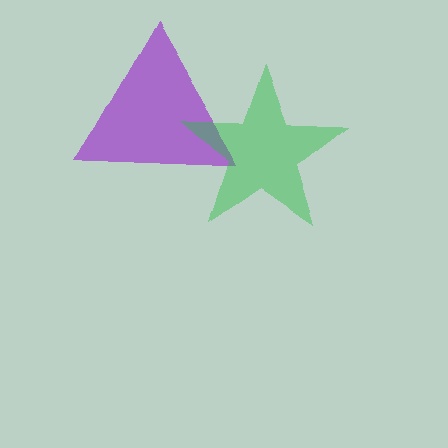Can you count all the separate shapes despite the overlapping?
Yes, there are 2 separate shapes.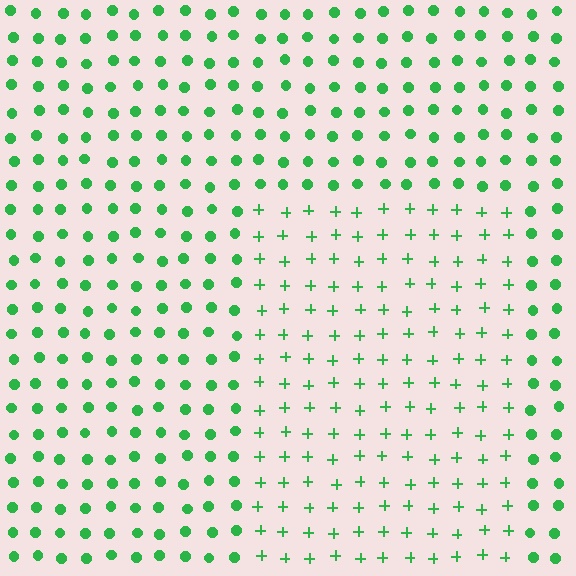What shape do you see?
I see a rectangle.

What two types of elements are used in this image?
The image uses plus signs inside the rectangle region and circles outside it.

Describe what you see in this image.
The image is filled with small green elements arranged in a uniform grid. A rectangle-shaped region contains plus signs, while the surrounding area contains circles. The boundary is defined purely by the change in element shape.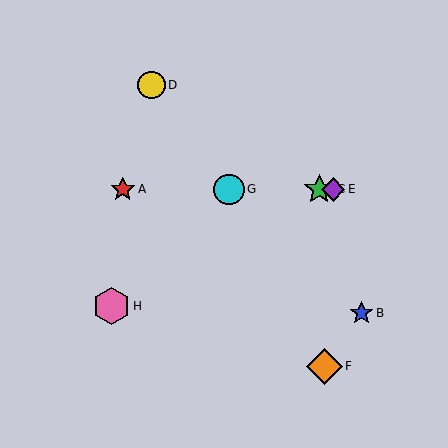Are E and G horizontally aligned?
Yes, both are at y≈189.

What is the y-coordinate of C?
Object C is at y≈189.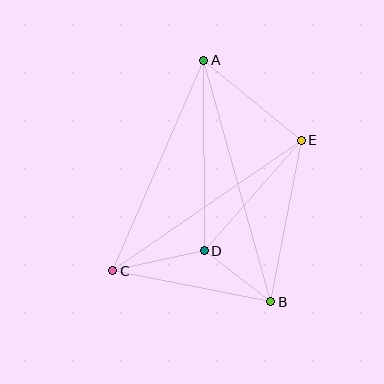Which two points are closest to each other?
Points B and D are closest to each other.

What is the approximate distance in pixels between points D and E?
The distance between D and E is approximately 147 pixels.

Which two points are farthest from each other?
Points A and B are farthest from each other.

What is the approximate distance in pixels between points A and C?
The distance between A and C is approximately 229 pixels.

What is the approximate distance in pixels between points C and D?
The distance between C and D is approximately 93 pixels.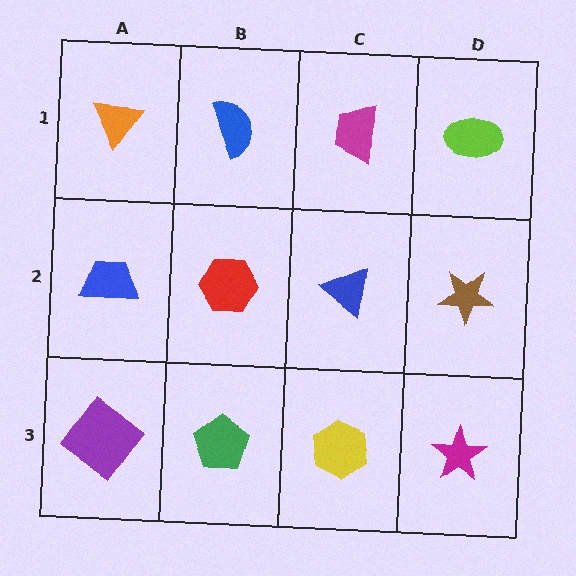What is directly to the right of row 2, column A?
A red hexagon.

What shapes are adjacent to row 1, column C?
A blue triangle (row 2, column C), a blue semicircle (row 1, column B), a lime ellipse (row 1, column D).